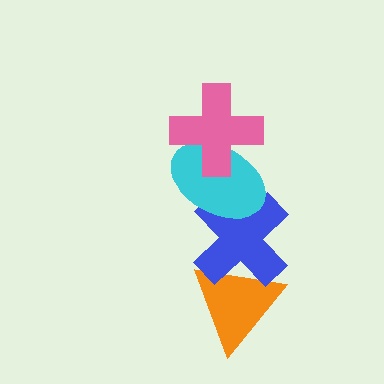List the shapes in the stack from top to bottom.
From top to bottom: the pink cross, the cyan ellipse, the blue cross, the orange triangle.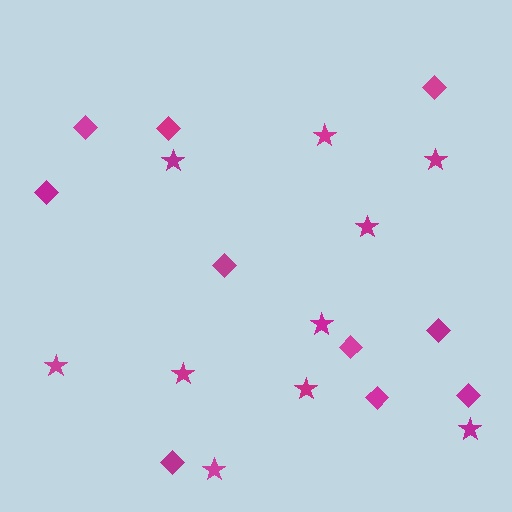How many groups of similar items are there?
There are 2 groups: one group of stars (10) and one group of diamonds (10).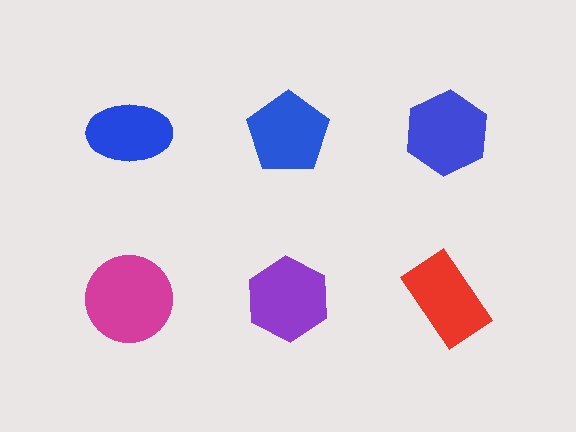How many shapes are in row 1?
3 shapes.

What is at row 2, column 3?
A red rectangle.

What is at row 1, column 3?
A blue hexagon.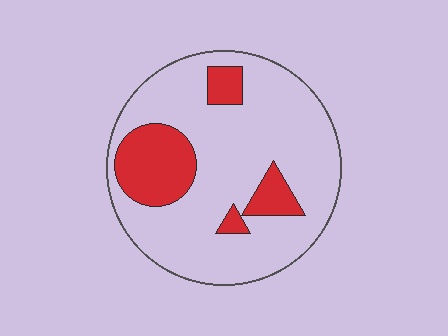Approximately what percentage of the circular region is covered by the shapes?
Approximately 20%.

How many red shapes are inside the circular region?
4.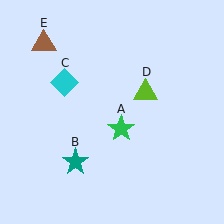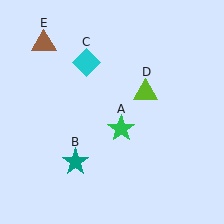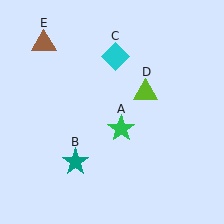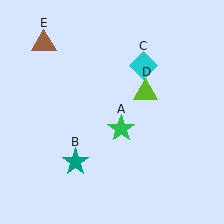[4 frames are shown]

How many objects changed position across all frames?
1 object changed position: cyan diamond (object C).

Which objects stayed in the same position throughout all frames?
Green star (object A) and teal star (object B) and lime triangle (object D) and brown triangle (object E) remained stationary.